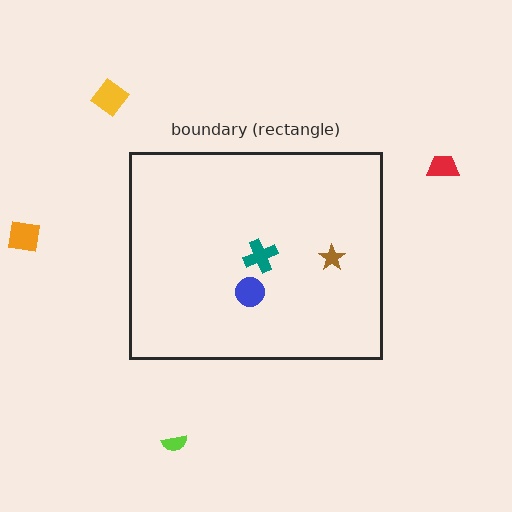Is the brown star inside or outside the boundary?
Inside.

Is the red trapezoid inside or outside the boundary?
Outside.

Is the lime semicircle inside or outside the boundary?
Outside.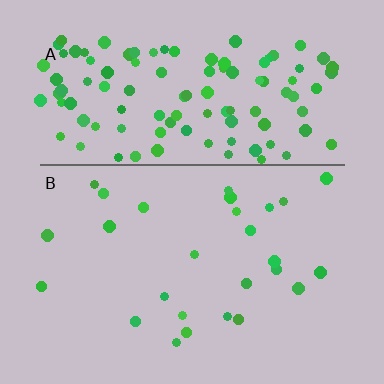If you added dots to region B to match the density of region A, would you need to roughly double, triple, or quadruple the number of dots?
Approximately quadruple.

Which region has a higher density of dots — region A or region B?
A (the top).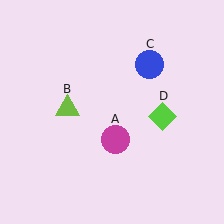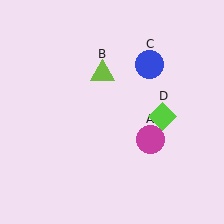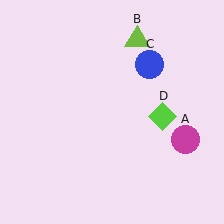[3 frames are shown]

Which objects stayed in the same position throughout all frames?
Blue circle (object C) and lime diamond (object D) remained stationary.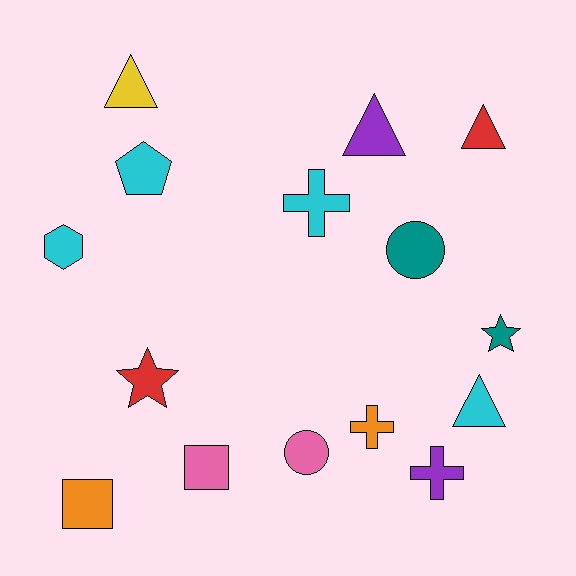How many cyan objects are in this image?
There are 4 cyan objects.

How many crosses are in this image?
There are 3 crosses.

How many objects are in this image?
There are 15 objects.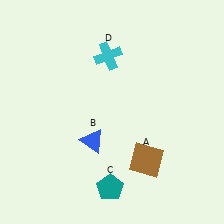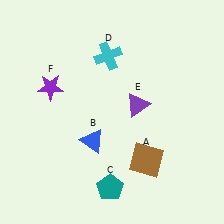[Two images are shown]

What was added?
A purple triangle (E), a purple star (F) were added in Image 2.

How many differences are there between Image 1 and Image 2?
There are 2 differences between the two images.